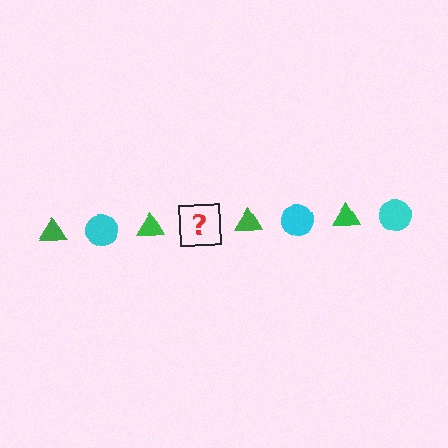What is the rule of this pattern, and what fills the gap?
The rule is that the pattern alternates between green triangle and cyan circle. The gap should be filled with a cyan circle.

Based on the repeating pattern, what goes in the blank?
The blank should be a cyan circle.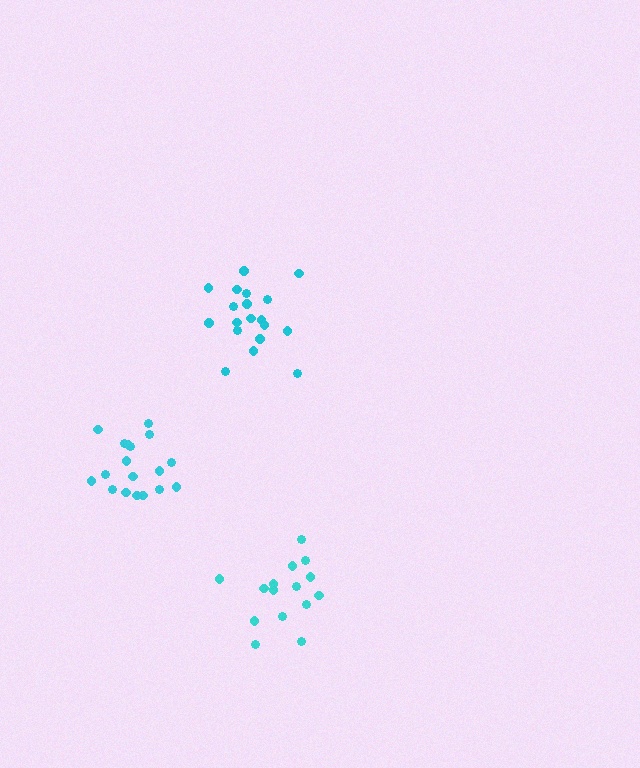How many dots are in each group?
Group 1: 19 dots, Group 2: 15 dots, Group 3: 18 dots (52 total).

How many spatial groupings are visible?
There are 3 spatial groupings.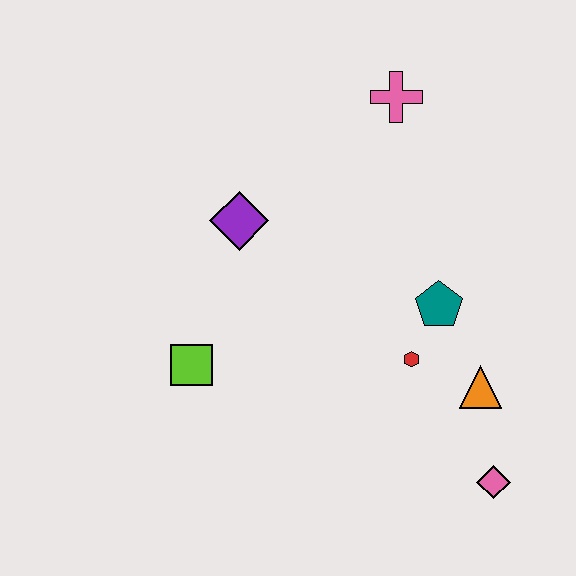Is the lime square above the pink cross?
No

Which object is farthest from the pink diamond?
The pink cross is farthest from the pink diamond.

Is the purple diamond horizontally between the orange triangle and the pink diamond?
No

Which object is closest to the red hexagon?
The teal pentagon is closest to the red hexagon.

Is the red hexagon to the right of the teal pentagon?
No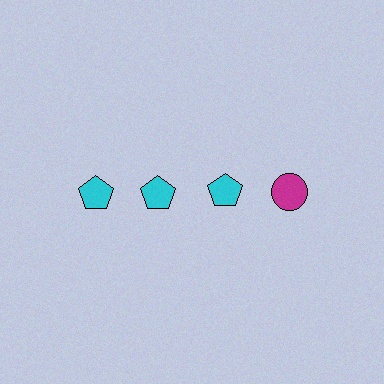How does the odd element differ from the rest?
It differs in both color (magenta instead of cyan) and shape (circle instead of pentagon).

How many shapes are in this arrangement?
There are 4 shapes arranged in a grid pattern.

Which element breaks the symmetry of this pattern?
The magenta circle in the top row, second from right column breaks the symmetry. All other shapes are cyan pentagons.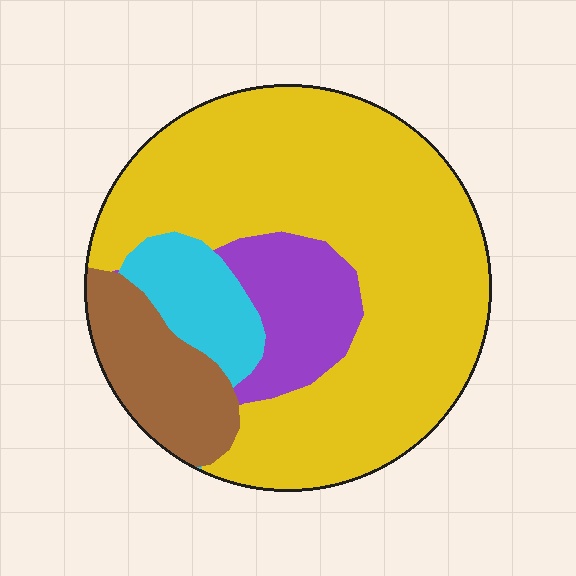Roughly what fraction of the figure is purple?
Purple covers around 10% of the figure.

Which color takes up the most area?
Yellow, at roughly 65%.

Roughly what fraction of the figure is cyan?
Cyan covers 9% of the figure.